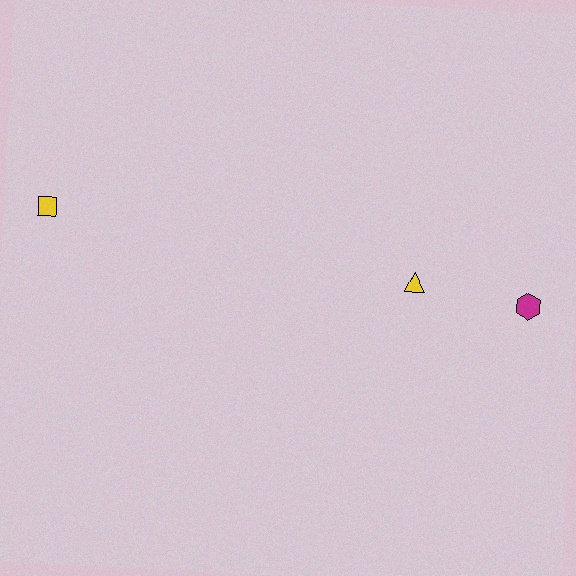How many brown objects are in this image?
There are no brown objects.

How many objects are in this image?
There are 3 objects.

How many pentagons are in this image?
There are no pentagons.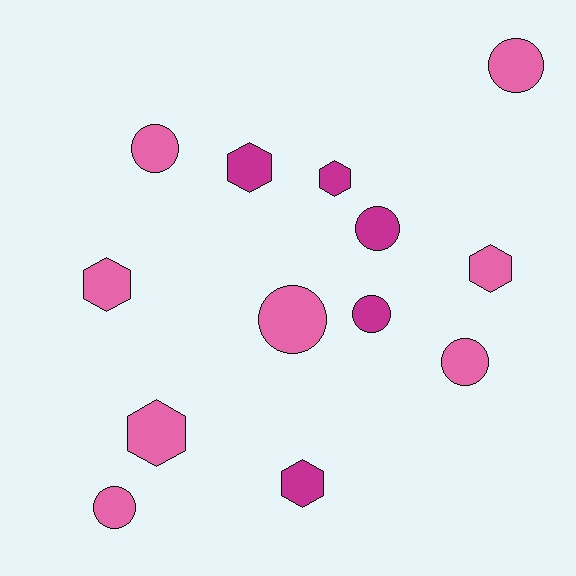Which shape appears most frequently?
Circle, with 7 objects.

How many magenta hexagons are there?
There are 3 magenta hexagons.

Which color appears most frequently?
Pink, with 8 objects.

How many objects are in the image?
There are 13 objects.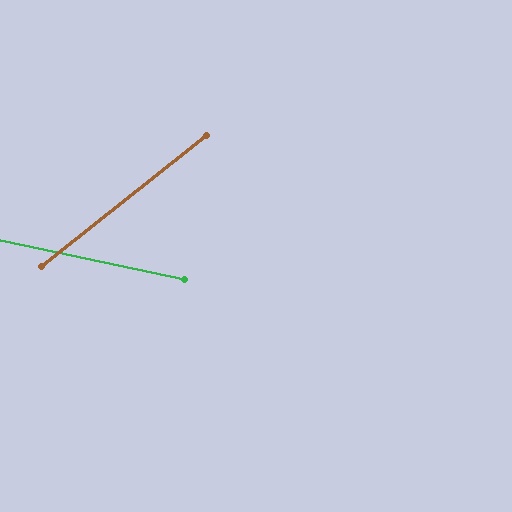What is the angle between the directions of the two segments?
Approximately 50 degrees.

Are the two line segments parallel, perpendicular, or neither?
Neither parallel nor perpendicular — they differ by about 50°.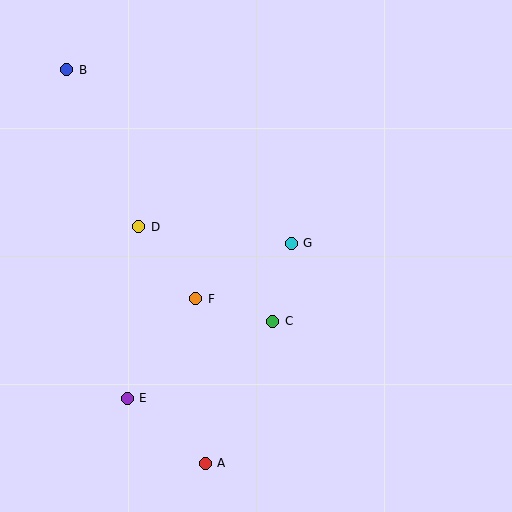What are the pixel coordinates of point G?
Point G is at (291, 243).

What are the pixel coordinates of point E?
Point E is at (127, 398).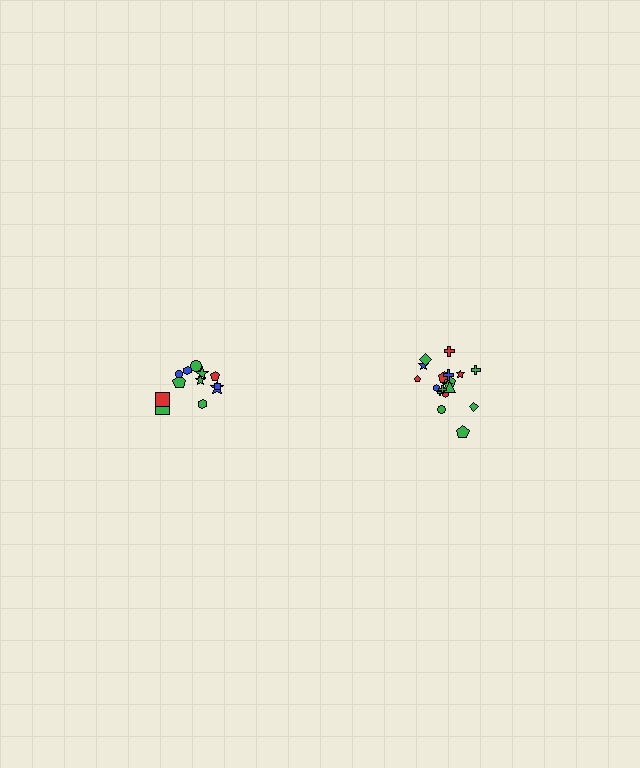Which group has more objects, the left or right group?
The right group.